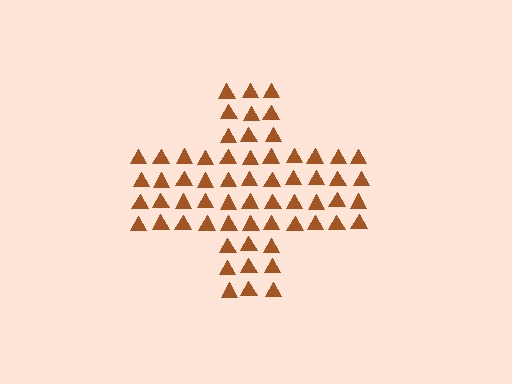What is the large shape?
The large shape is a cross.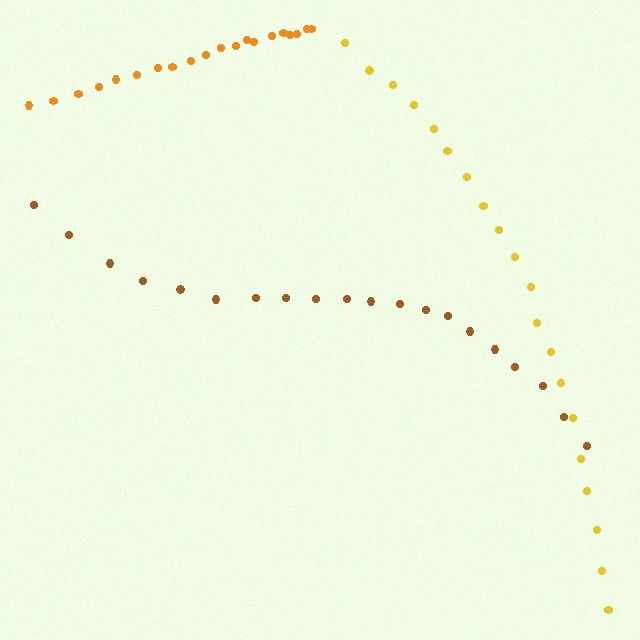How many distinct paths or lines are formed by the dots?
There are 3 distinct paths.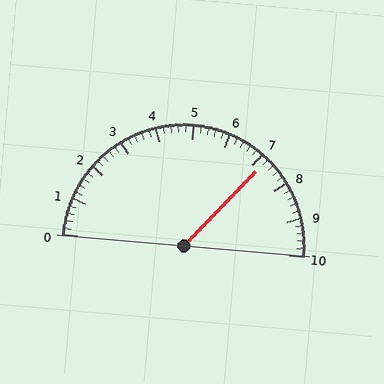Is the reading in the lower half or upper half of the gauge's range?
The reading is in the upper half of the range (0 to 10).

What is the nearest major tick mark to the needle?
The nearest major tick mark is 7.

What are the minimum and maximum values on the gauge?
The gauge ranges from 0 to 10.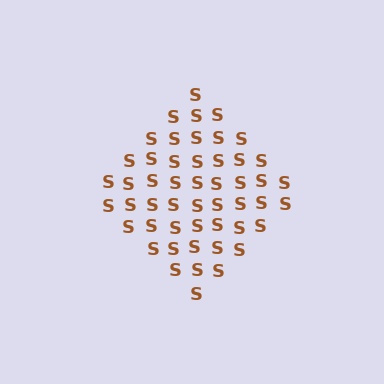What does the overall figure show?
The overall figure shows a diamond.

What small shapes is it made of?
It is made of small letter S's.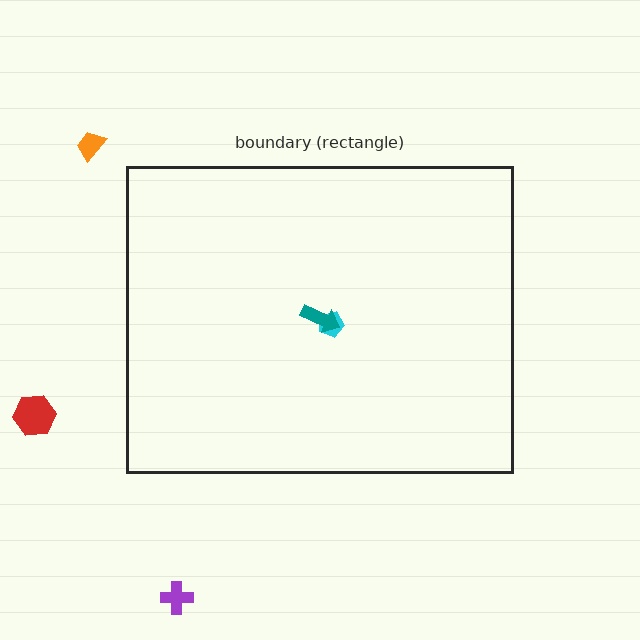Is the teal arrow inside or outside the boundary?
Inside.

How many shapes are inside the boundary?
2 inside, 3 outside.